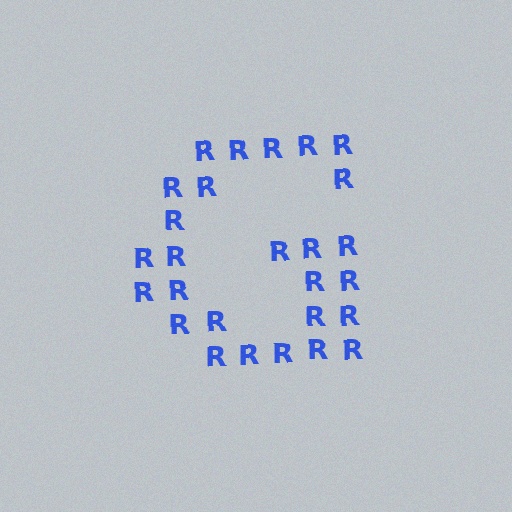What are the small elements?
The small elements are letter R's.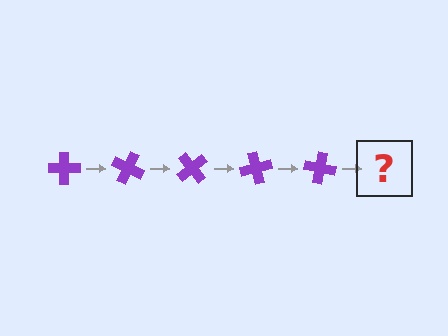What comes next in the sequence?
The next element should be a purple cross rotated 125 degrees.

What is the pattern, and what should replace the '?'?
The pattern is that the cross rotates 25 degrees each step. The '?' should be a purple cross rotated 125 degrees.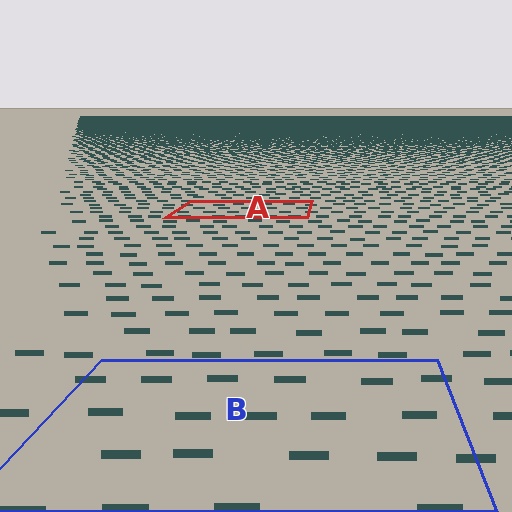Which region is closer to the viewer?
Region B is closer. The texture elements there are larger and more spread out.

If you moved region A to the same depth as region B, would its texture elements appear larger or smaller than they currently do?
They would appear larger. At a closer depth, the same texture elements are projected at a bigger on-screen size.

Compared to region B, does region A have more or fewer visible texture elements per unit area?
Region A has more texture elements per unit area — they are packed more densely because it is farther away.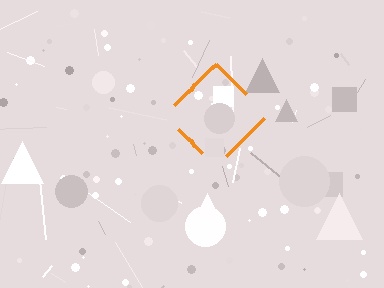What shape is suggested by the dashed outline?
The dashed outline suggests a diamond.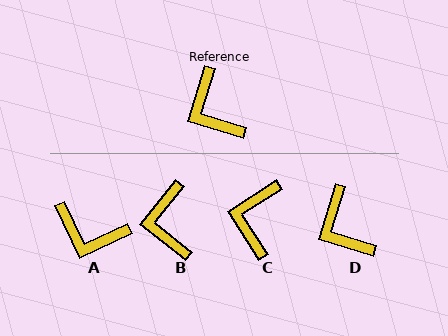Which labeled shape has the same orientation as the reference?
D.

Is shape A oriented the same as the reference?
No, it is off by about 42 degrees.